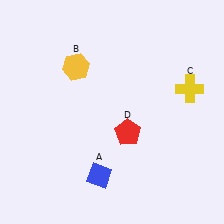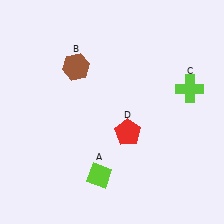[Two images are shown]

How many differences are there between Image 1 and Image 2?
There are 3 differences between the two images.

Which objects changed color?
A changed from blue to lime. B changed from yellow to brown. C changed from yellow to lime.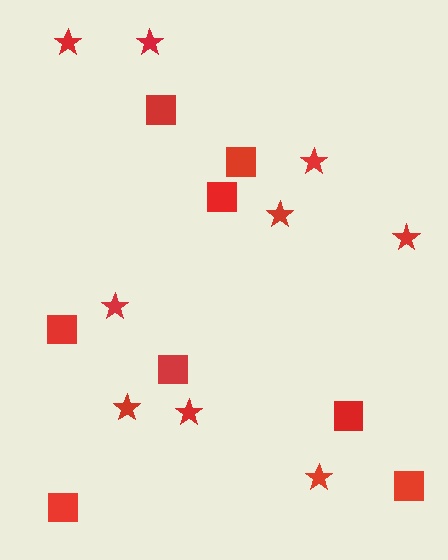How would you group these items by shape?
There are 2 groups: one group of squares (8) and one group of stars (9).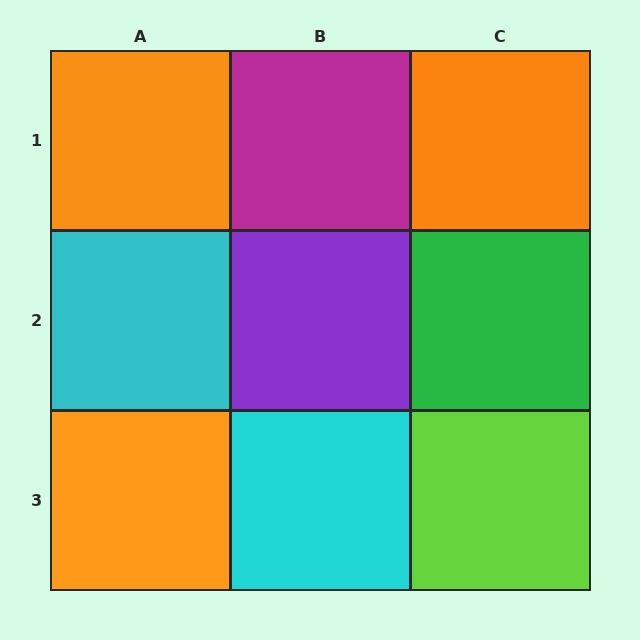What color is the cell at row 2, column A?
Cyan.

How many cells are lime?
1 cell is lime.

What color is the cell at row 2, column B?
Purple.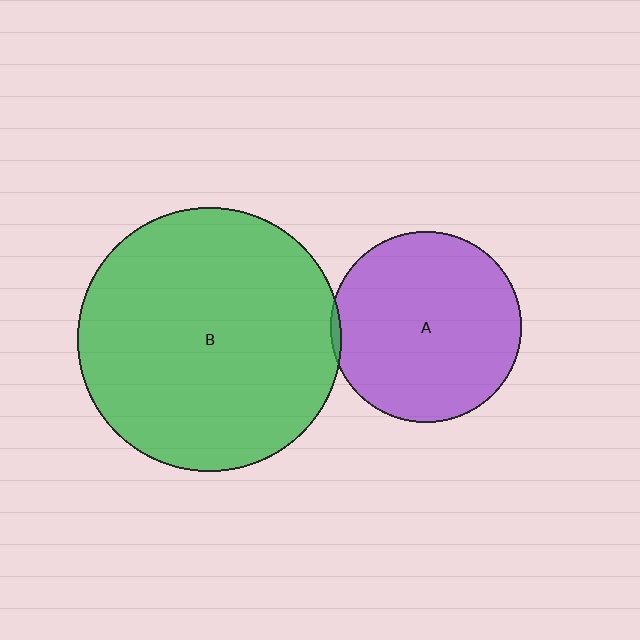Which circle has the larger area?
Circle B (green).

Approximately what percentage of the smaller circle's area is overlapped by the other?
Approximately 5%.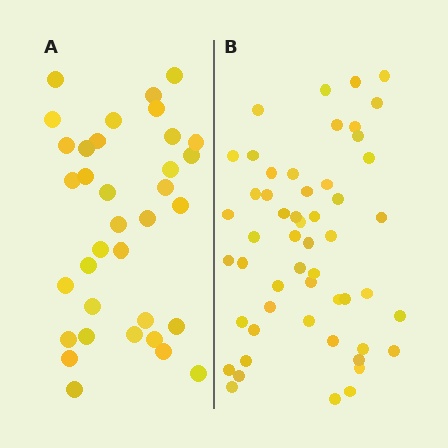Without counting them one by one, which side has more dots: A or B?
Region B (the right region) has more dots.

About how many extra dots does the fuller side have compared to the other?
Region B has approximately 20 more dots than region A.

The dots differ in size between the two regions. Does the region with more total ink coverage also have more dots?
No. Region A has more total ink coverage because its dots are larger, but region B actually contains more individual dots. Total area can be misleading — the number of items is what matters here.